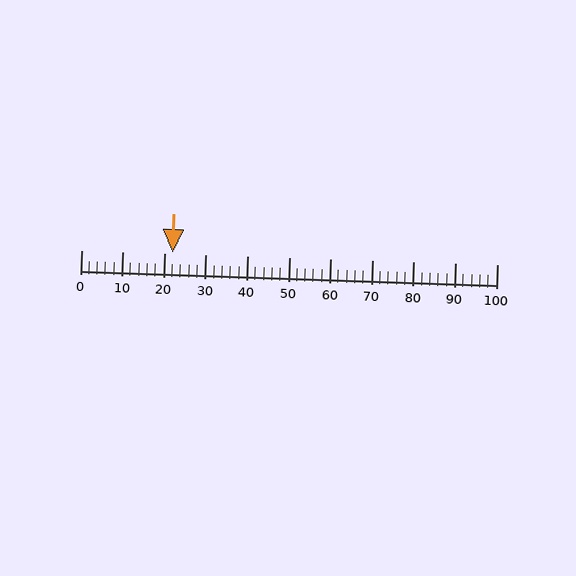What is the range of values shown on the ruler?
The ruler shows values from 0 to 100.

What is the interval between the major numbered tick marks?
The major tick marks are spaced 10 units apart.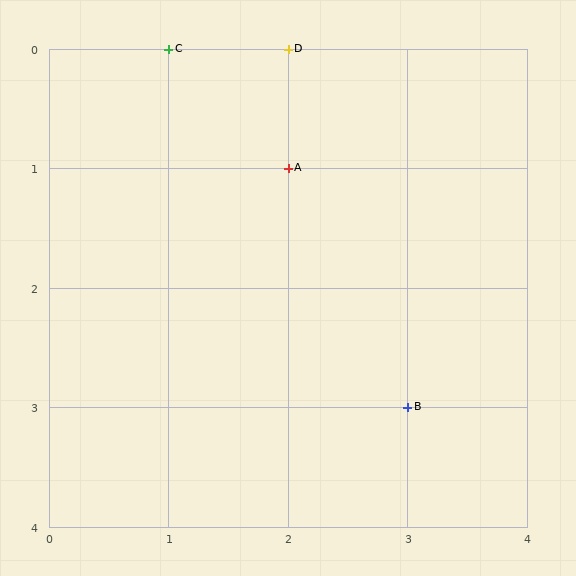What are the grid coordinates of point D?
Point D is at grid coordinates (2, 0).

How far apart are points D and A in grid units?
Points D and A are 1 row apart.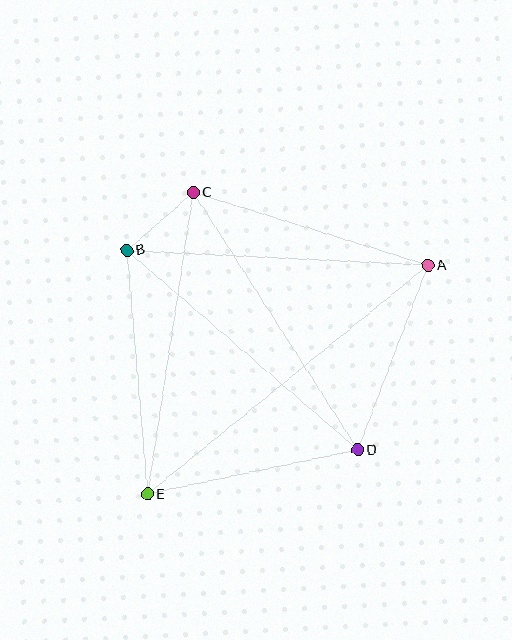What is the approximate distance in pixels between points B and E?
The distance between B and E is approximately 245 pixels.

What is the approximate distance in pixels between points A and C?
The distance between A and C is approximately 246 pixels.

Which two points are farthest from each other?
Points A and E are farthest from each other.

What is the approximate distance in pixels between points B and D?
The distance between B and D is approximately 305 pixels.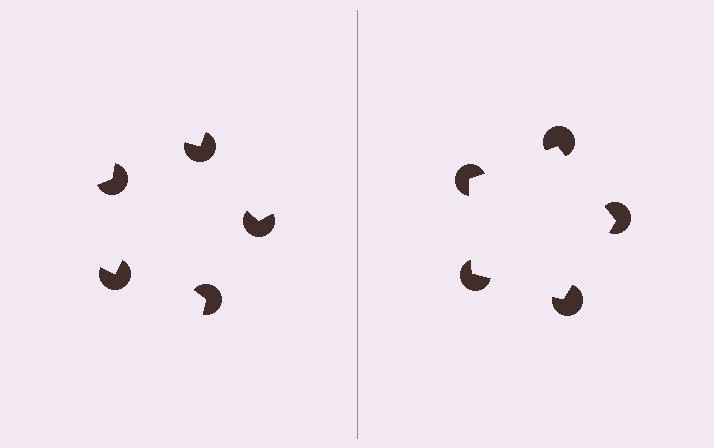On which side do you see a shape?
An illusory pentagon appears on the right side. On the left side the wedge cuts are rotated, so no coherent shape forms.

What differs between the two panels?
The pac-man discs are positioned identically on both sides; only the wedge orientations differ. On the right they align to a pentagon; on the left they are misaligned.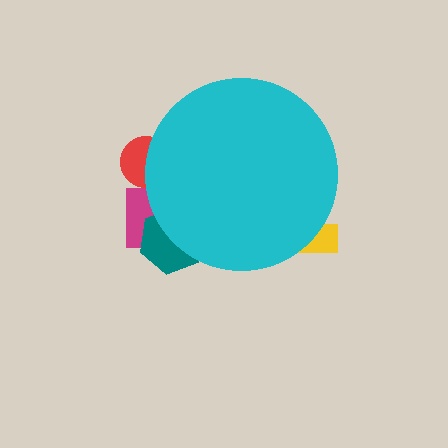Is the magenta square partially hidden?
Yes, the magenta square is partially hidden behind the cyan circle.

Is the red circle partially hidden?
Yes, the red circle is partially hidden behind the cyan circle.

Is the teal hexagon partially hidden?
Yes, the teal hexagon is partially hidden behind the cyan circle.